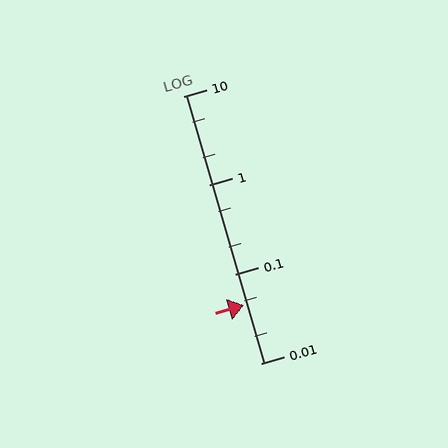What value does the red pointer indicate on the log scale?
The pointer indicates approximately 0.045.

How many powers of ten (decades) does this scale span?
The scale spans 3 decades, from 0.01 to 10.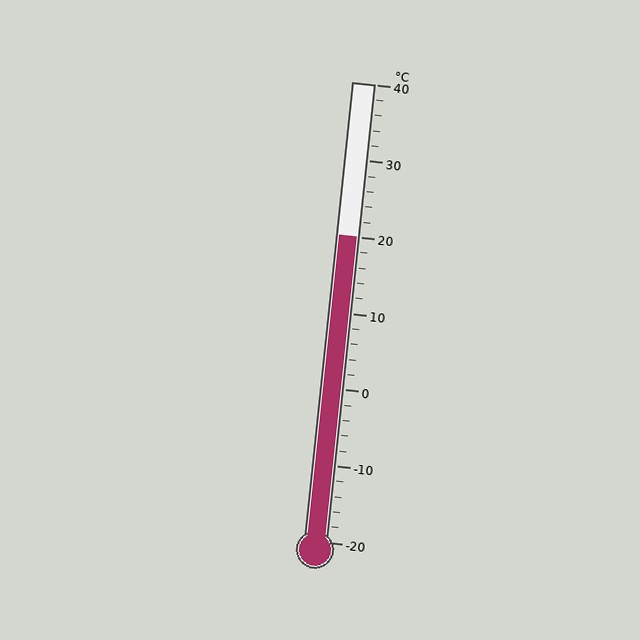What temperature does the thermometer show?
The thermometer shows approximately 20°C.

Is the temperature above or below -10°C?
The temperature is above -10°C.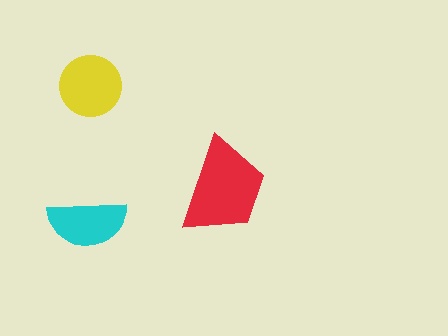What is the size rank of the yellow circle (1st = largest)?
2nd.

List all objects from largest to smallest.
The red trapezoid, the yellow circle, the cyan semicircle.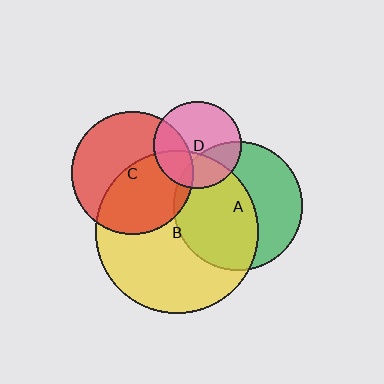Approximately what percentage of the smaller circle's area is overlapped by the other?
Approximately 30%.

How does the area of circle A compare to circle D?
Approximately 2.2 times.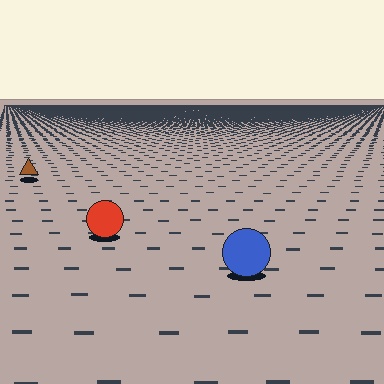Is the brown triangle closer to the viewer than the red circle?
No. The red circle is closer — you can tell from the texture gradient: the ground texture is coarser near it.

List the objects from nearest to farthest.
From nearest to farthest: the blue circle, the red circle, the brown triangle.